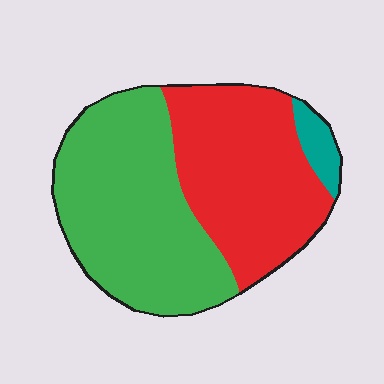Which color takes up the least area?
Teal, at roughly 5%.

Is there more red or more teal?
Red.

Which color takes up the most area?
Green, at roughly 50%.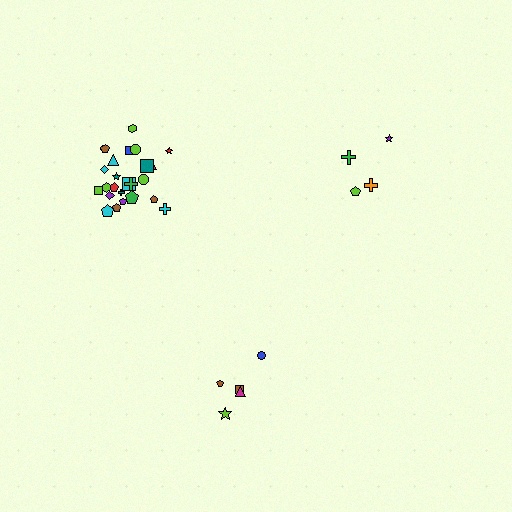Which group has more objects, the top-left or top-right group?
The top-left group.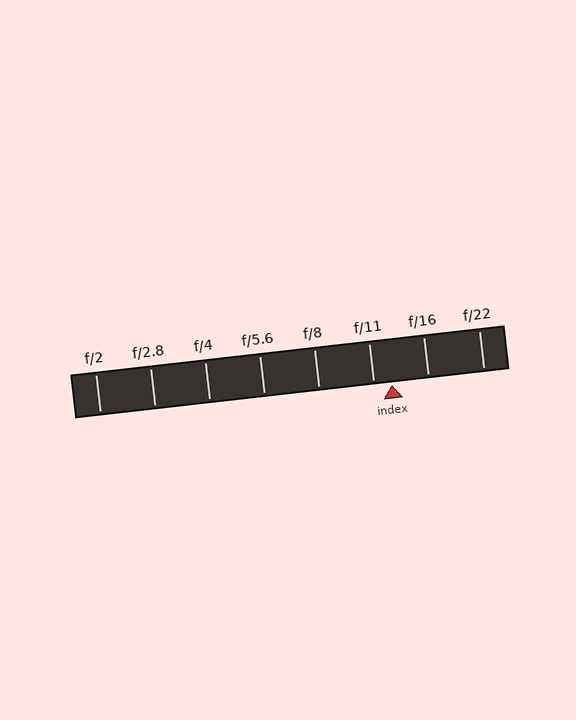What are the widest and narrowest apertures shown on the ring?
The widest aperture shown is f/2 and the narrowest is f/22.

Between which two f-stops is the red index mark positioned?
The index mark is between f/11 and f/16.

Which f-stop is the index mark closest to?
The index mark is closest to f/11.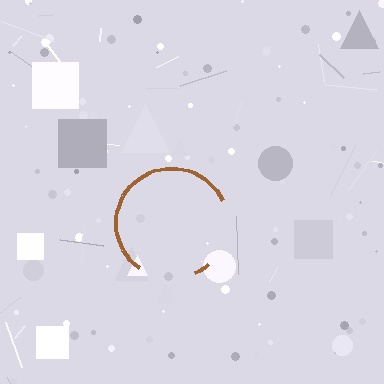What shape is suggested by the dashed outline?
The dashed outline suggests a circle.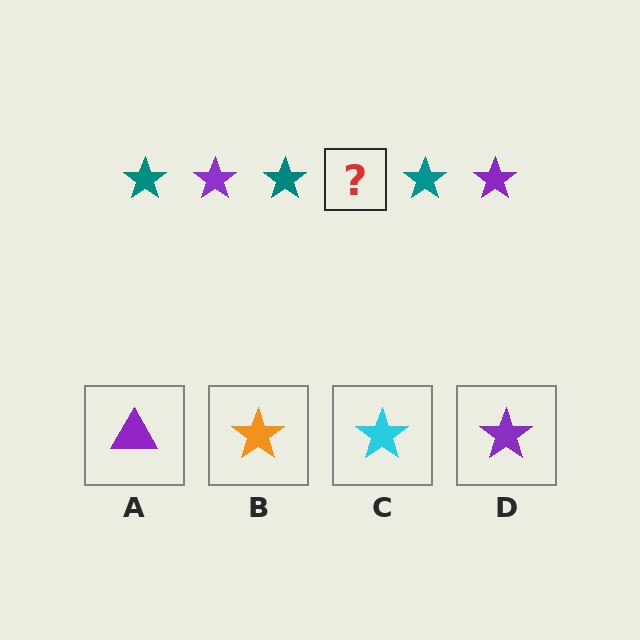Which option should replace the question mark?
Option D.